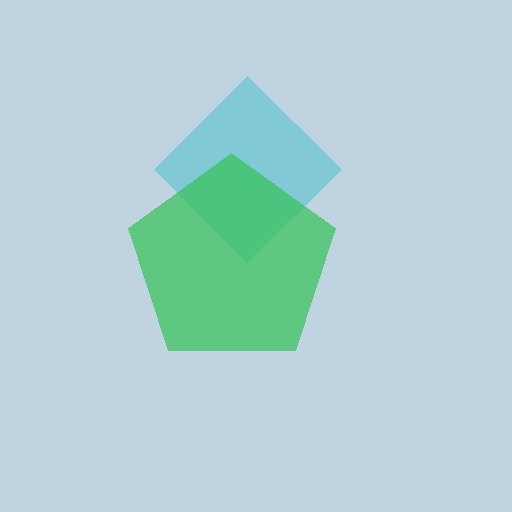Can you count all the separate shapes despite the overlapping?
Yes, there are 2 separate shapes.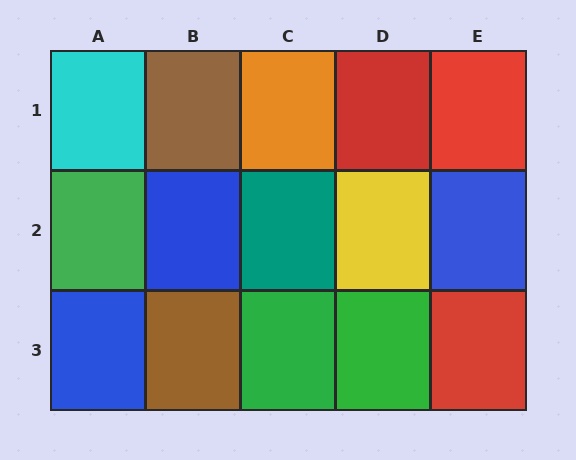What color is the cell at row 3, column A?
Blue.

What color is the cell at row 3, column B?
Brown.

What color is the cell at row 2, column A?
Green.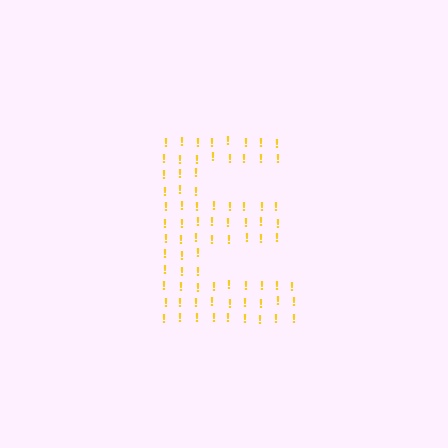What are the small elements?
The small elements are exclamation marks.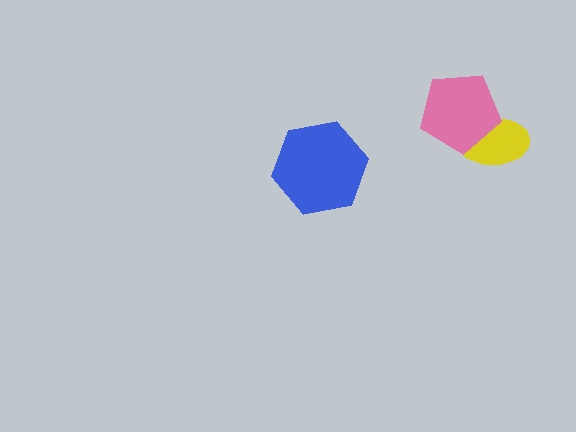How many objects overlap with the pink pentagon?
1 object overlaps with the pink pentagon.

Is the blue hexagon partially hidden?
No, no other shape covers it.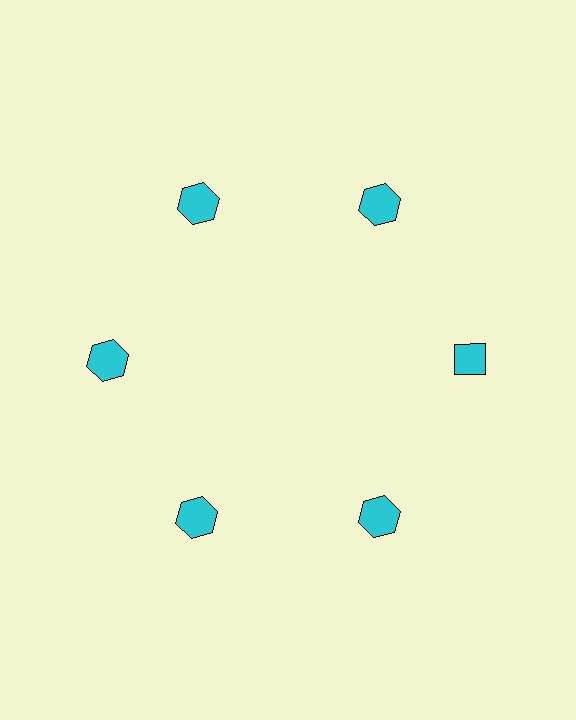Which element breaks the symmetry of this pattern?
The cyan diamond at roughly the 3 o'clock position breaks the symmetry. All other shapes are cyan hexagons.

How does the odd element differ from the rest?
It has a different shape: diamond instead of hexagon.